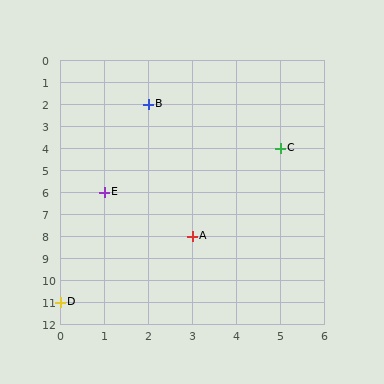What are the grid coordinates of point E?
Point E is at grid coordinates (1, 6).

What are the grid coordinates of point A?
Point A is at grid coordinates (3, 8).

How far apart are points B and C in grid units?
Points B and C are 3 columns and 2 rows apart (about 3.6 grid units diagonally).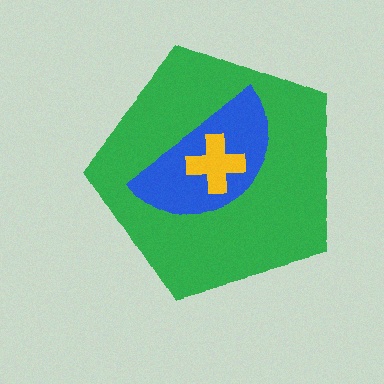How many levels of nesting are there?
3.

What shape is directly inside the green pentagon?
The blue semicircle.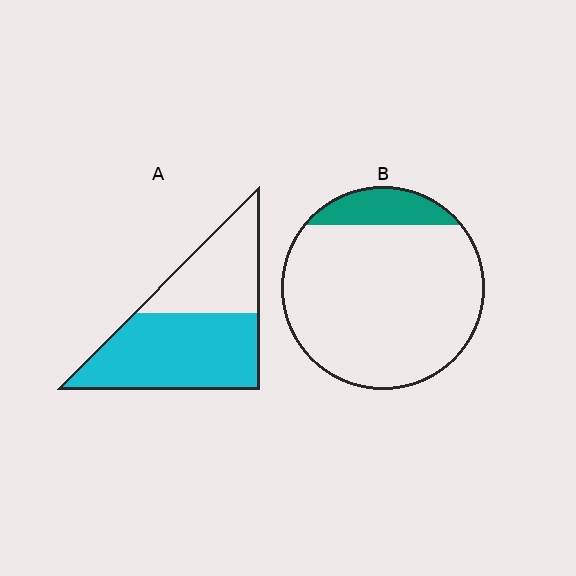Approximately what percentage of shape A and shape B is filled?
A is approximately 60% and B is approximately 15%.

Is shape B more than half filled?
No.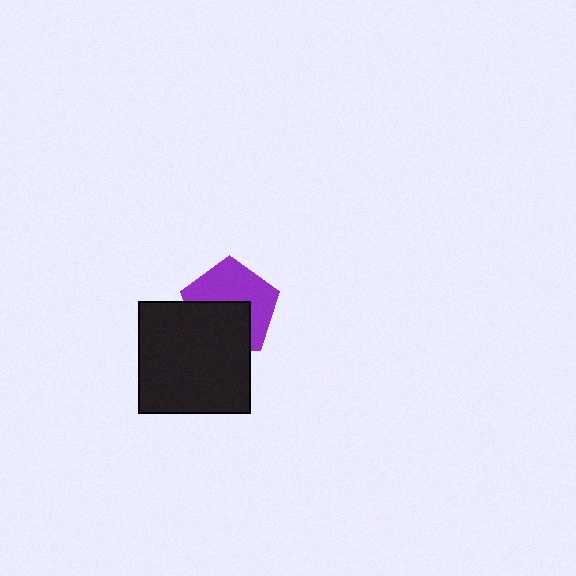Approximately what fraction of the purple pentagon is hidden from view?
Roughly 45% of the purple pentagon is hidden behind the black square.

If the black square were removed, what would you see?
You would see the complete purple pentagon.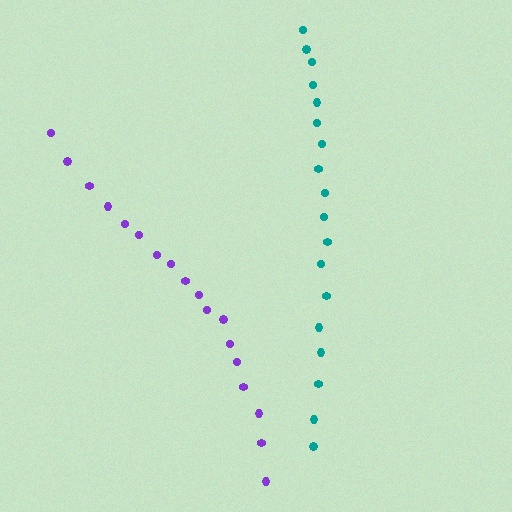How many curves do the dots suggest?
There are 2 distinct paths.